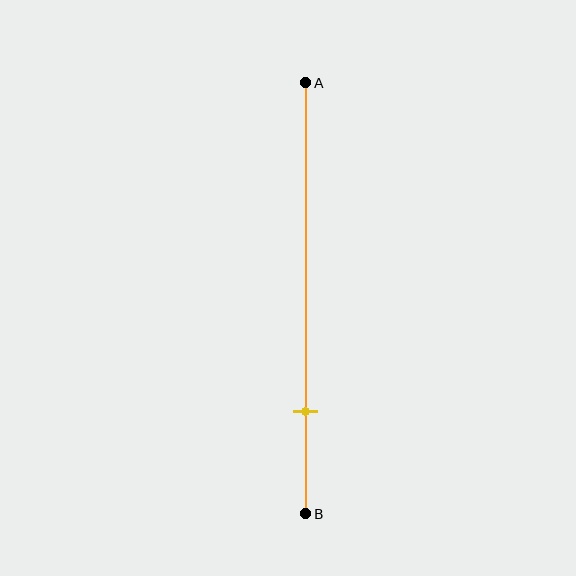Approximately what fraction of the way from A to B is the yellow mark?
The yellow mark is approximately 75% of the way from A to B.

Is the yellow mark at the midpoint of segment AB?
No, the mark is at about 75% from A, not at the 50% midpoint.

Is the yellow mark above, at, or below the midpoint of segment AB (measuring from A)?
The yellow mark is below the midpoint of segment AB.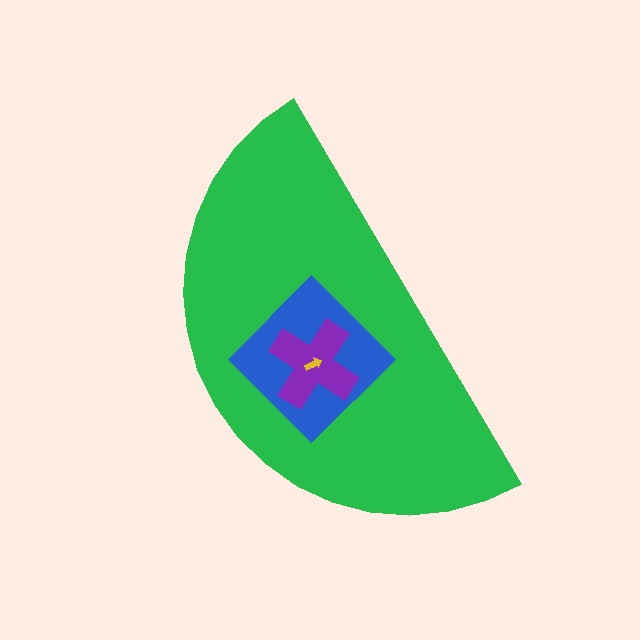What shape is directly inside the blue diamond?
The purple cross.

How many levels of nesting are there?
4.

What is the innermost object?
The yellow arrow.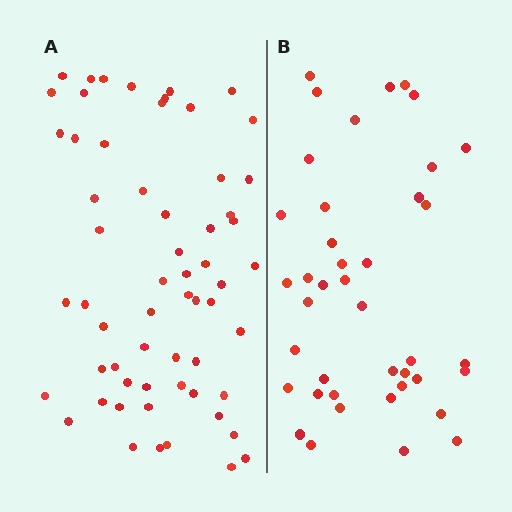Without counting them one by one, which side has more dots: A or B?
Region A (the left region) has more dots.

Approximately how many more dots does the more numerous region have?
Region A has approximately 20 more dots than region B.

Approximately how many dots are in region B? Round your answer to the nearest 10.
About 40 dots. (The exact count is 41, which rounds to 40.)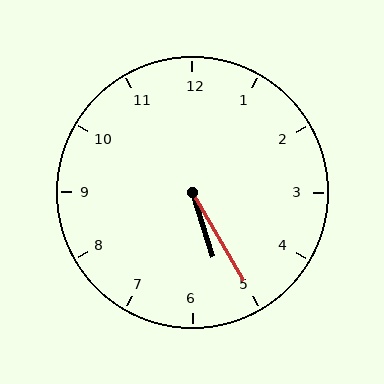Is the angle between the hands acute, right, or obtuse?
It is acute.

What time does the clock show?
5:25.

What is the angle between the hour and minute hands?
Approximately 12 degrees.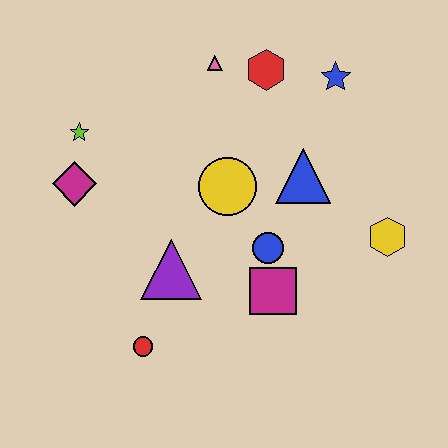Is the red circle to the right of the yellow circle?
No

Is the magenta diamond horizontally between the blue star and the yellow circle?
No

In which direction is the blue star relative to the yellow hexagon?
The blue star is above the yellow hexagon.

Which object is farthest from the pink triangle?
The red circle is farthest from the pink triangle.